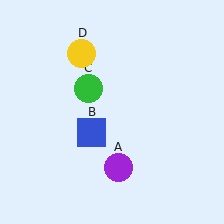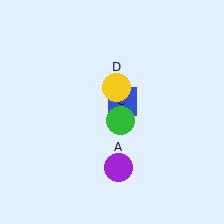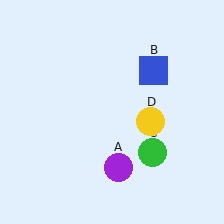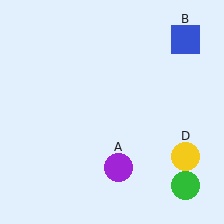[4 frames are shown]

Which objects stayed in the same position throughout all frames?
Purple circle (object A) remained stationary.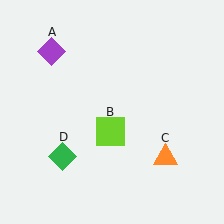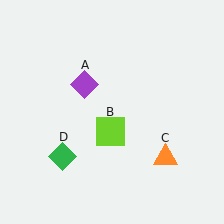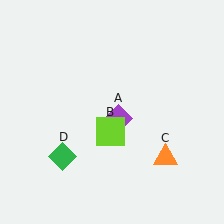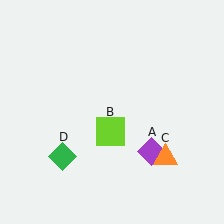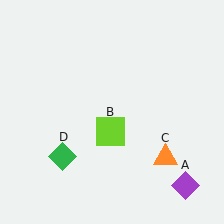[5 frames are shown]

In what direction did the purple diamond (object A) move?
The purple diamond (object A) moved down and to the right.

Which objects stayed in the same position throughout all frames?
Lime square (object B) and orange triangle (object C) and green diamond (object D) remained stationary.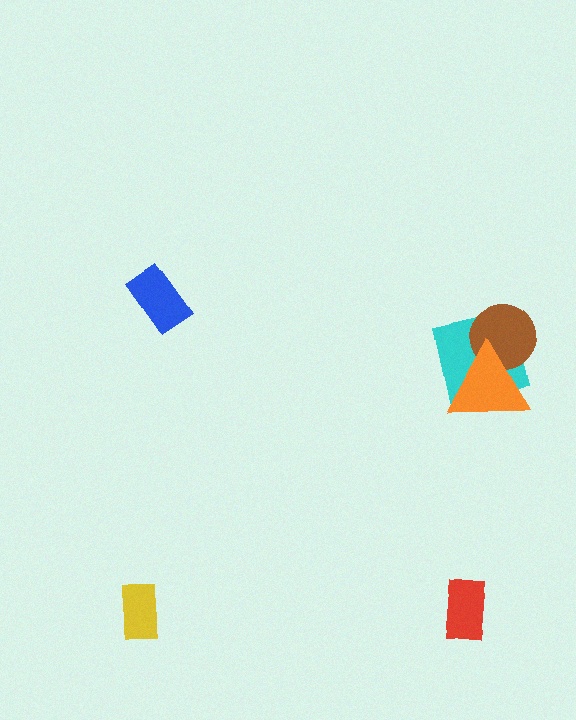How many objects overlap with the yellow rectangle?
0 objects overlap with the yellow rectangle.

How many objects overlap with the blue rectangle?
0 objects overlap with the blue rectangle.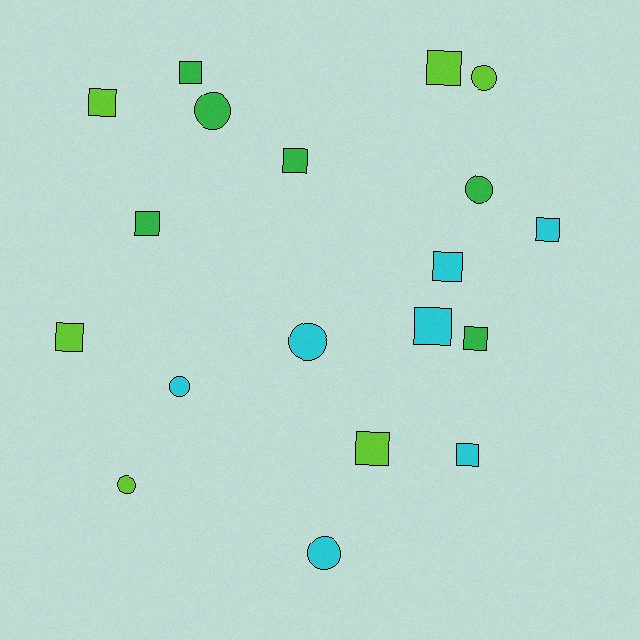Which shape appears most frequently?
Square, with 12 objects.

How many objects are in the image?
There are 19 objects.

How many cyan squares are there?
There are 4 cyan squares.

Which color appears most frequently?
Cyan, with 7 objects.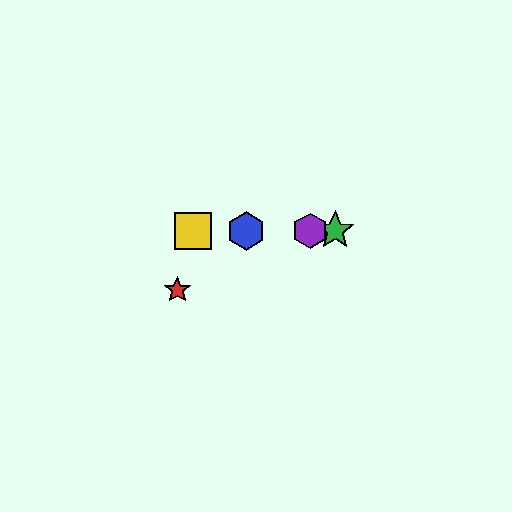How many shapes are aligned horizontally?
4 shapes (the blue hexagon, the green star, the yellow square, the purple hexagon) are aligned horizontally.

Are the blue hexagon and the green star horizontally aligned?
Yes, both are at y≈231.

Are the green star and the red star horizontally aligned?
No, the green star is at y≈231 and the red star is at y≈290.